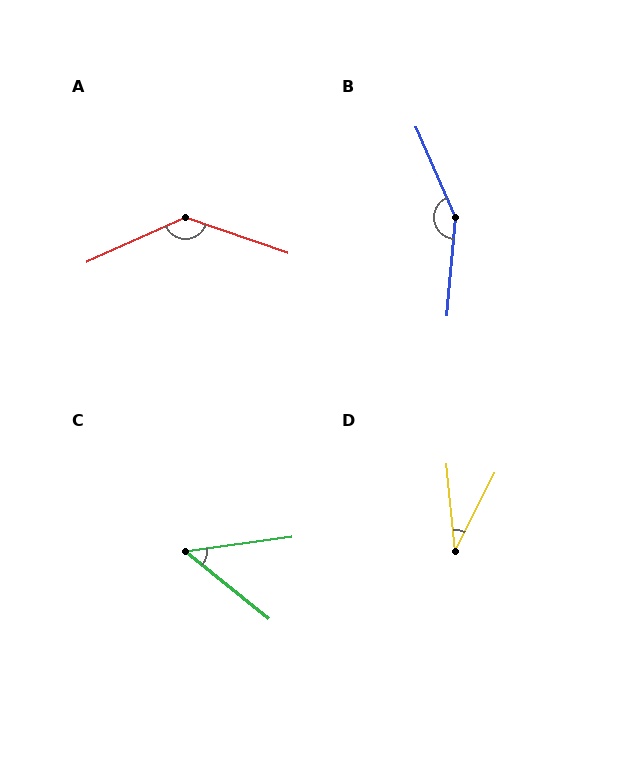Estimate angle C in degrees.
Approximately 47 degrees.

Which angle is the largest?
B, at approximately 152 degrees.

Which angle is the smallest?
D, at approximately 33 degrees.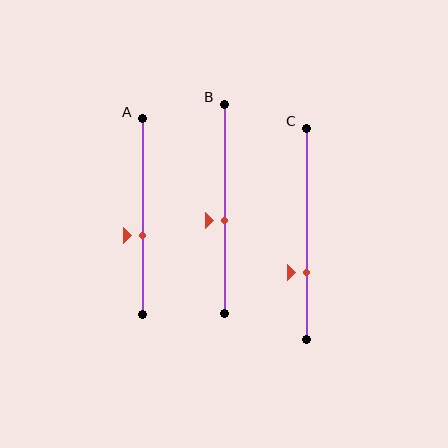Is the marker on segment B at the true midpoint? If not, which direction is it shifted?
No, the marker on segment B is shifted downward by about 6% of the segment length.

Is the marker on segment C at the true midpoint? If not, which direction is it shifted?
No, the marker on segment C is shifted downward by about 18% of the segment length.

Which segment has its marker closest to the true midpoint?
Segment B has its marker closest to the true midpoint.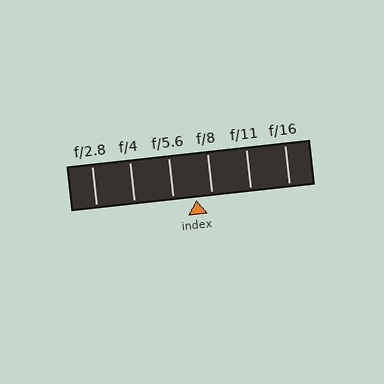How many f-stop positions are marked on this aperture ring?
There are 6 f-stop positions marked.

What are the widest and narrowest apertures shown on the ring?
The widest aperture shown is f/2.8 and the narrowest is f/16.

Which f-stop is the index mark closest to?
The index mark is closest to f/8.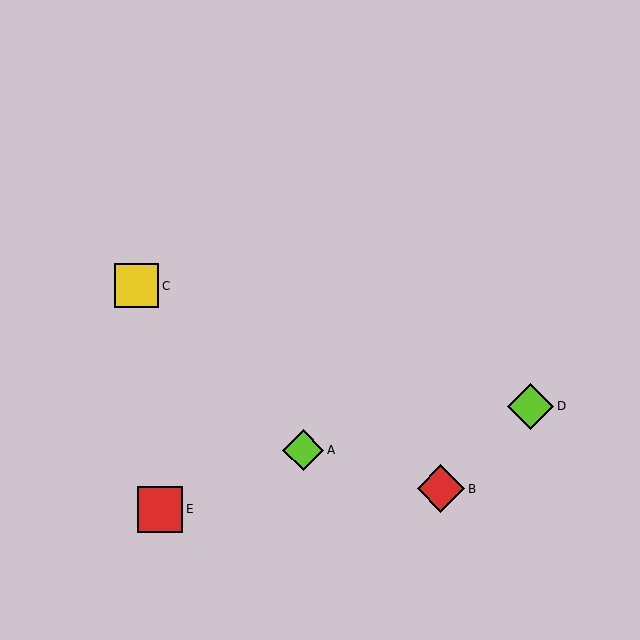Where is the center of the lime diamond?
The center of the lime diamond is at (531, 406).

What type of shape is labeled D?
Shape D is a lime diamond.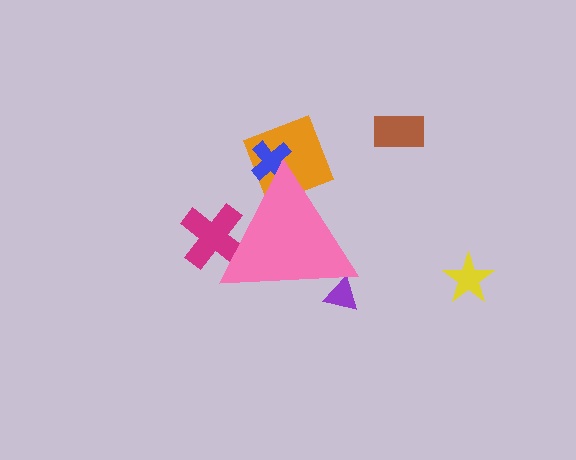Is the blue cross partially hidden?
Yes, the blue cross is partially hidden behind the pink triangle.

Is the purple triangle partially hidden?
Yes, the purple triangle is partially hidden behind the pink triangle.